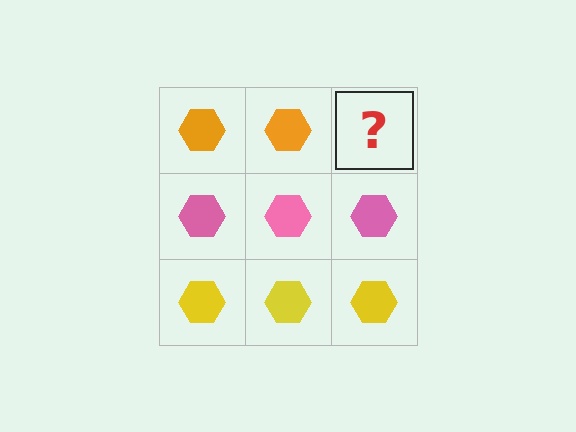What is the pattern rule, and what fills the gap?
The rule is that each row has a consistent color. The gap should be filled with an orange hexagon.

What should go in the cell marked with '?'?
The missing cell should contain an orange hexagon.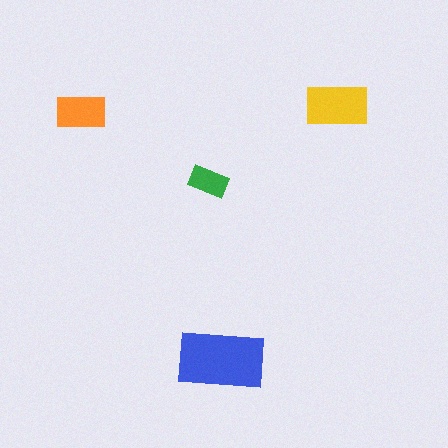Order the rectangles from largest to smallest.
the blue one, the yellow one, the orange one, the green one.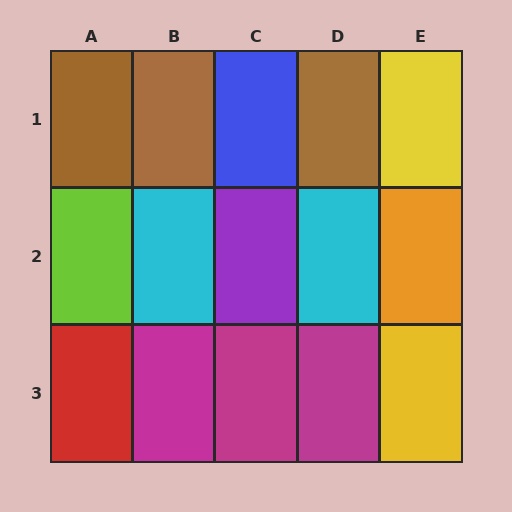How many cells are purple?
1 cell is purple.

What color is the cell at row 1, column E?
Yellow.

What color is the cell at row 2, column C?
Purple.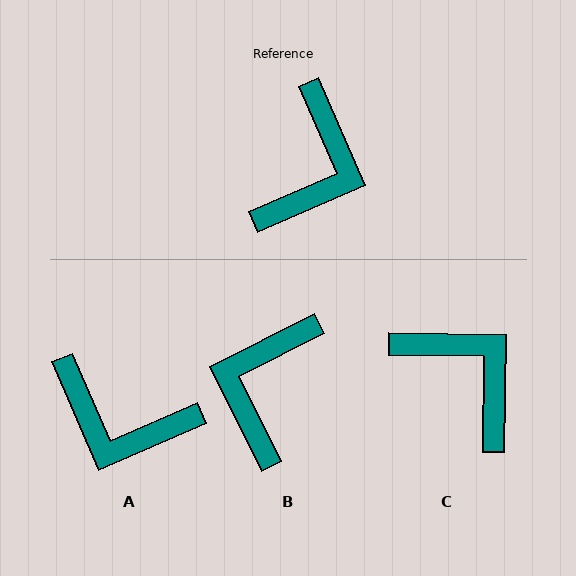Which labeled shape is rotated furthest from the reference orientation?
B, about 177 degrees away.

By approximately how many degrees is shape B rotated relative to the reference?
Approximately 177 degrees clockwise.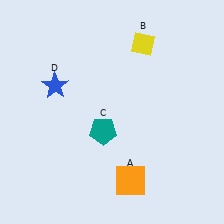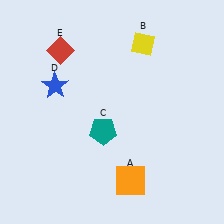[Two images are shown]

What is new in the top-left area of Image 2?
A red diamond (E) was added in the top-left area of Image 2.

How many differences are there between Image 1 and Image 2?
There is 1 difference between the two images.